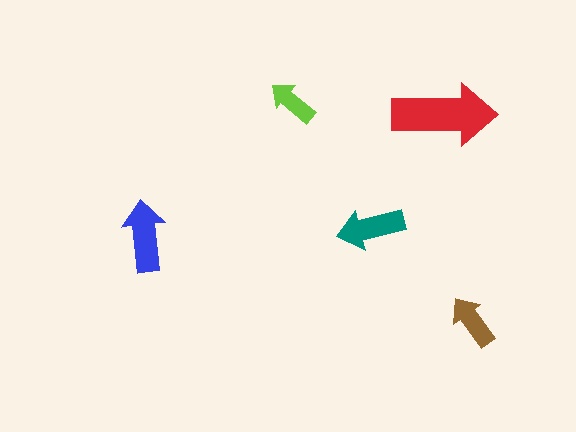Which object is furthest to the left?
The blue arrow is leftmost.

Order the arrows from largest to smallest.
the red one, the blue one, the teal one, the brown one, the lime one.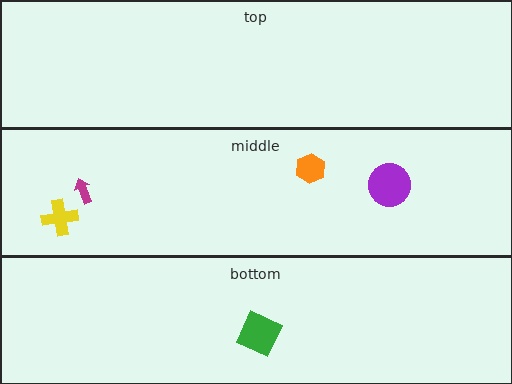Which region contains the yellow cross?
The middle region.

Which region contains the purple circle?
The middle region.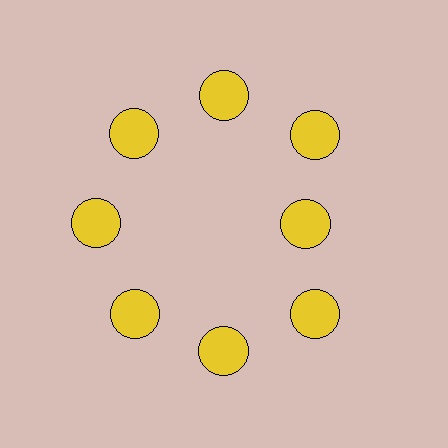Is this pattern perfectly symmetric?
No. The 8 yellow circles are arranged in a ring, but one element near the 3 o'clock position is pulled inward toward the center, breaking the 8-fold rotational symmetry.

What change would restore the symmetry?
The symmetry would be restored by moving it outward, back onto the ring so that all 8 circles sit at equal angles and equal distance from the center.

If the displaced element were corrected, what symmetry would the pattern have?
It would have 8-fold rotational symmetry — the pattern would map onto itself every 45 degrees.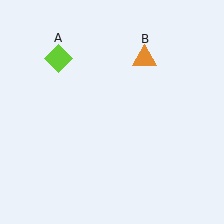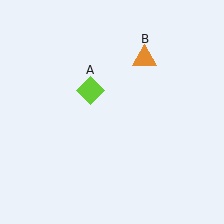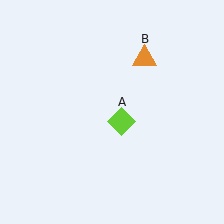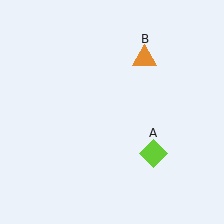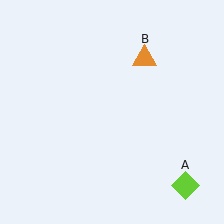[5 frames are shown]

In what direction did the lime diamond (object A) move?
The lime diamond (object A) moved down and to the right.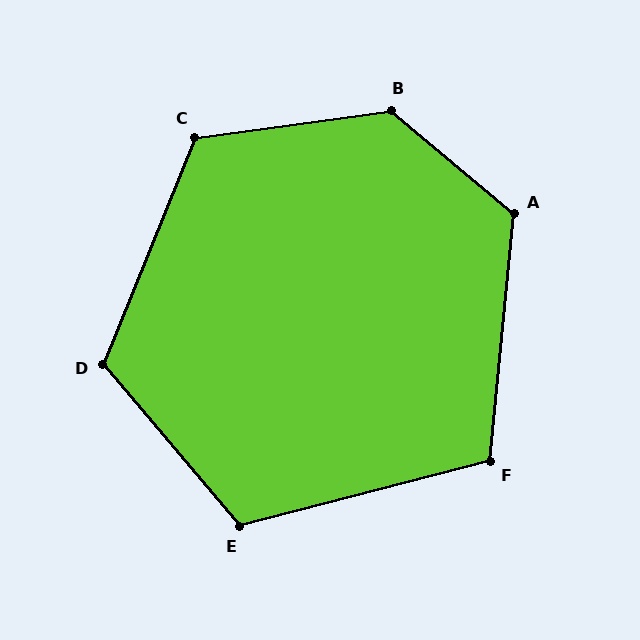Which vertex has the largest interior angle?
B, at approximately 132 degrees.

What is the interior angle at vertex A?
Approximately 124 degrees (obtuse).